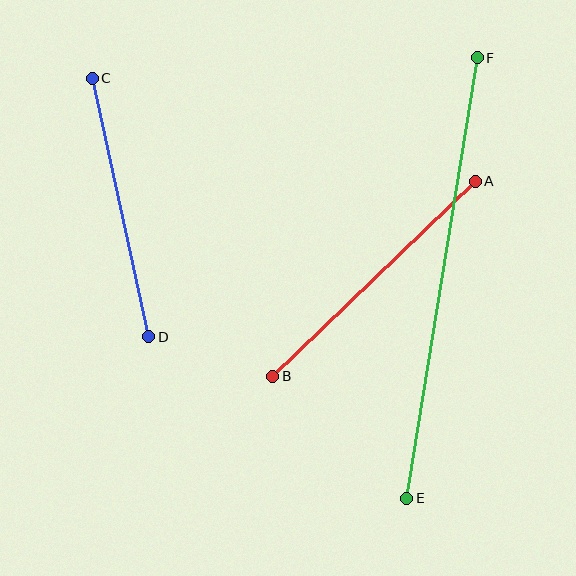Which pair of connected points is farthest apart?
Points E and F are farthest apart.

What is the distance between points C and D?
The distance is approximately 265 pixels.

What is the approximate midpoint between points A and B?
The midpoint is at approximately (374, 279) pixels.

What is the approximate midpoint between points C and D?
The midpoint is at approximately (121, 208) pixels.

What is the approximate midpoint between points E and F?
The midpoint is at approximately (442, 278) pixels.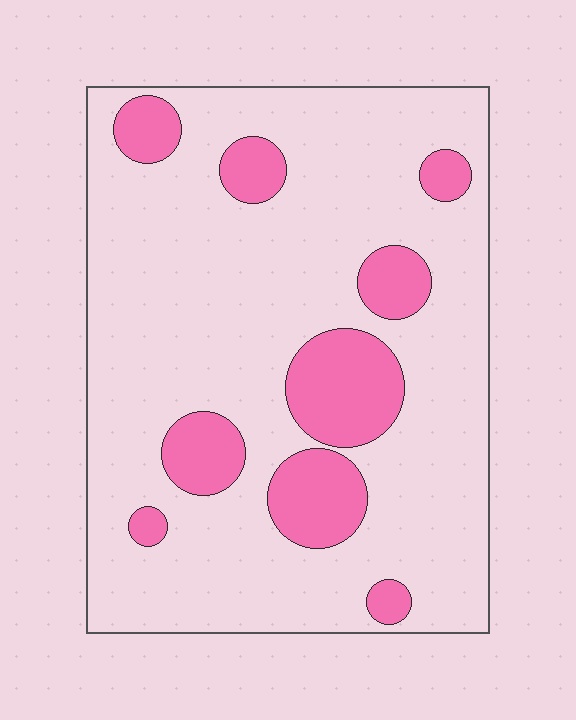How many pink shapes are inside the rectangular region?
9.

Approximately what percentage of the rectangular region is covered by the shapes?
Approximately 20%.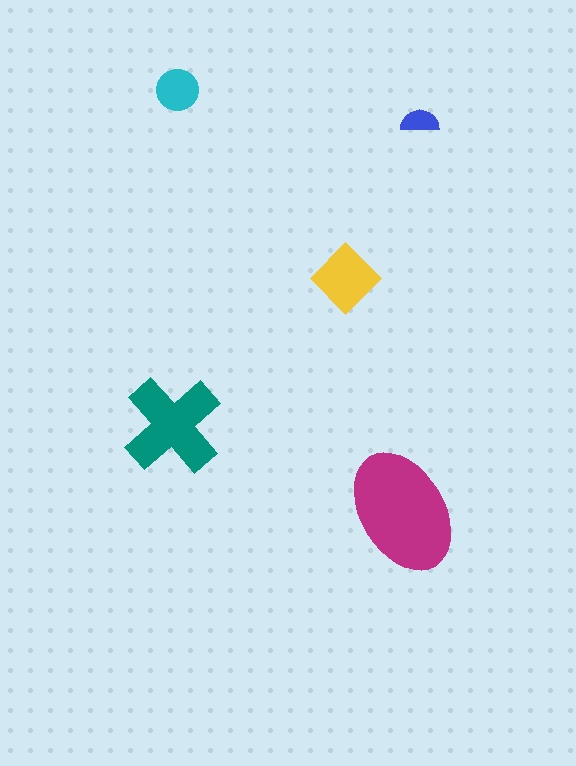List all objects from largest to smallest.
The magenta ellipse, the teal cross, the yellow diamond, the cyan circle, the blue semicircle.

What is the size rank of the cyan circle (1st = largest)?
4th.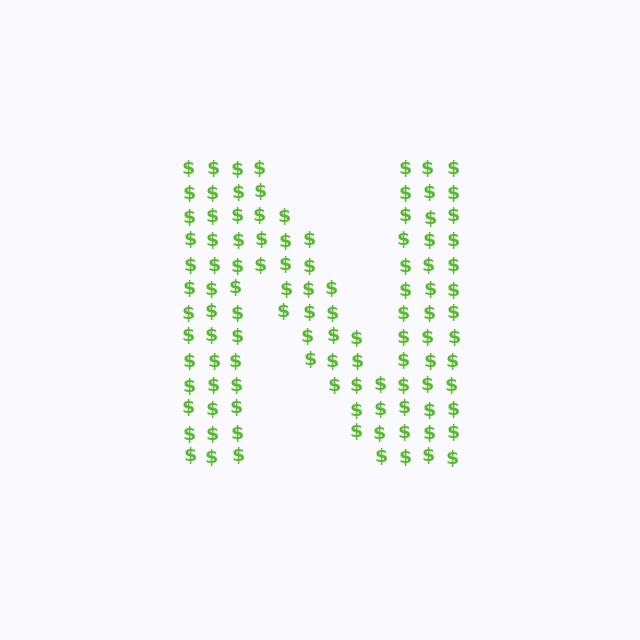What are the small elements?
The small elements are dollar signs.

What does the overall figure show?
The overall figure shows the letter N.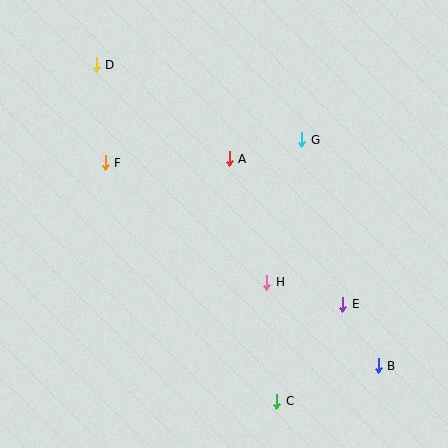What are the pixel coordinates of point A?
Point A is at (229, 159).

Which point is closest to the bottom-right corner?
Point B is closest to the bottom-right corner.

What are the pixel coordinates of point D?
Point D is at (96, 65).